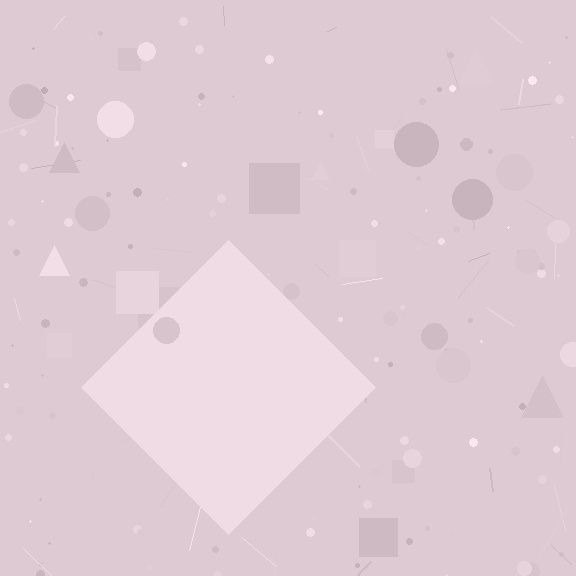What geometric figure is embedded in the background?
A diamond is embedded in the background.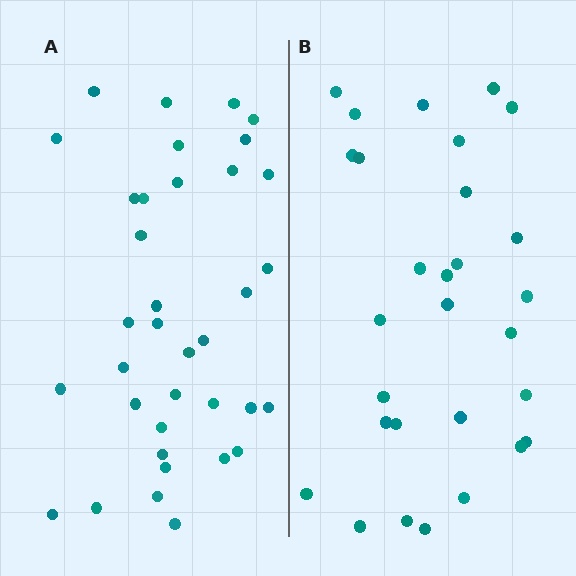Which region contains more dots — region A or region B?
Region A (the left region) has more dots.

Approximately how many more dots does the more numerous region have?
Region A has roughly 8 or so more dots than region B.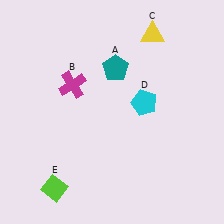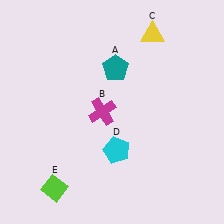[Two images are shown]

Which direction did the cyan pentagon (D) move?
The cyan pentagon (D) moved down.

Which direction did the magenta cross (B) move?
The magenta cross (B) moved right.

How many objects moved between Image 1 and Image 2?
2 objects moved between the two images.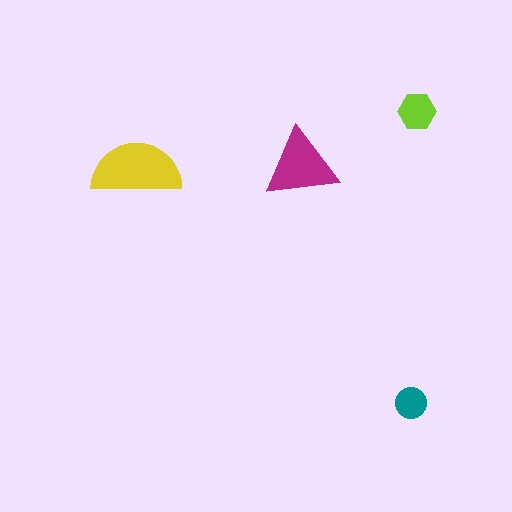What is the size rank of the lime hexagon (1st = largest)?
3rd.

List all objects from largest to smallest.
The yellow semicircle, the magenta triangle, the lime hexagon, the teal circle.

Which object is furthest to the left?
The yellow semicircle is leftmost.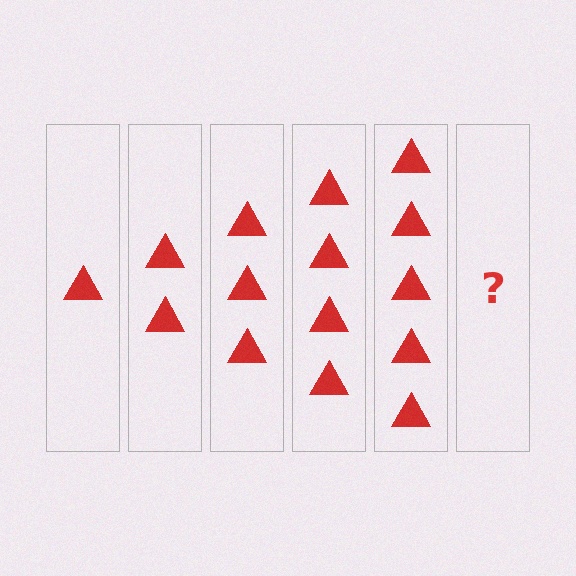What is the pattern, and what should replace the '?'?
The pattern is that each step adds one more triangle. The '?' should be 6 triangles.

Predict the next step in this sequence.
The next step is 6 triangles.